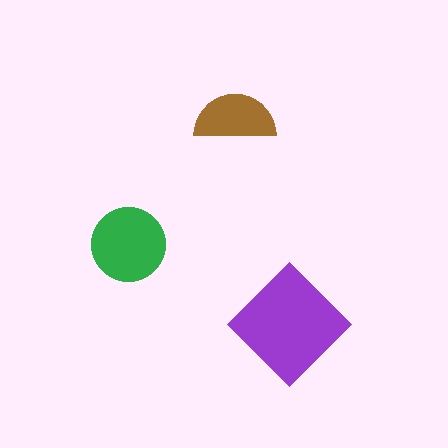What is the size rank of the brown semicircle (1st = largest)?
3rd.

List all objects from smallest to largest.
The brown semicircle, the green circle, the purple diamond.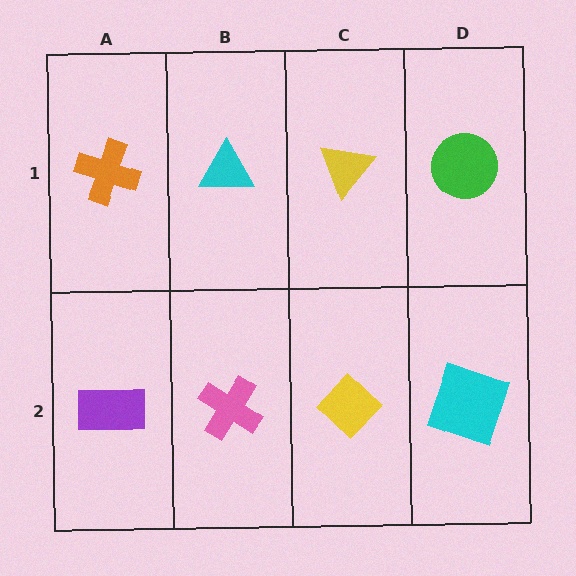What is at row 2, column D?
A cyan square.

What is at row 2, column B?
A pink cross.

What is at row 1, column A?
An orange cross.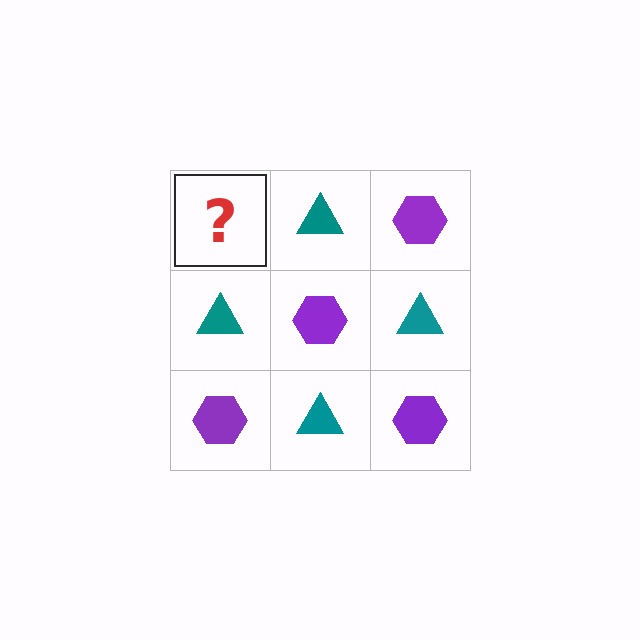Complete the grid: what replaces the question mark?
The question mark should be replaced with a purple hexagon.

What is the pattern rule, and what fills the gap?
The rule is that it alternates purple hexagon and teal triangle in a checkerboard pattern. The gap should be filled with a purple hexagon.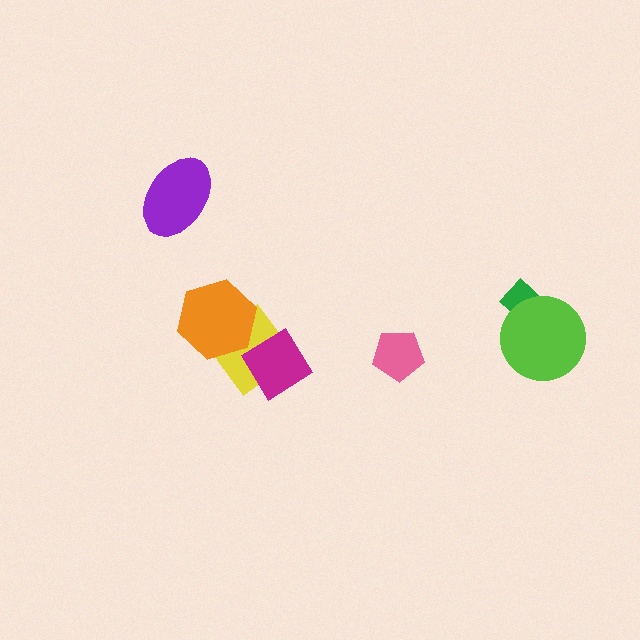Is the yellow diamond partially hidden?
Yes, it is partially covered by another shape.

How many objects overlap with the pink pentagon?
0 objects overlap with the pink pentagon.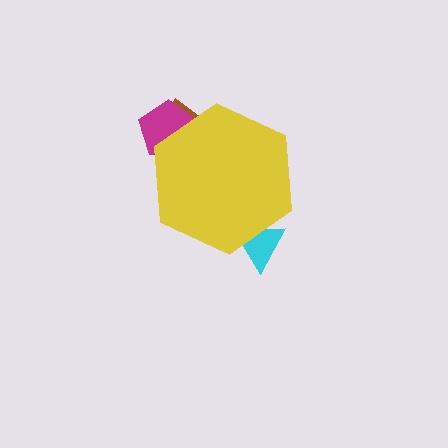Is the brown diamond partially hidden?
Yes, the brown diamond is partially hidden behind the yellow hexagon.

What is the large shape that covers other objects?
A yellow hexagon.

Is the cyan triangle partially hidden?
Yes, the cyan triangle is partially hidden behind the yellow hexagon.